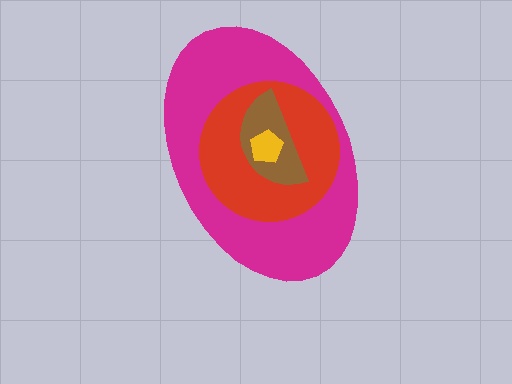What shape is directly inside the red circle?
The brown semicircle.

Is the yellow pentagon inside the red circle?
Yes.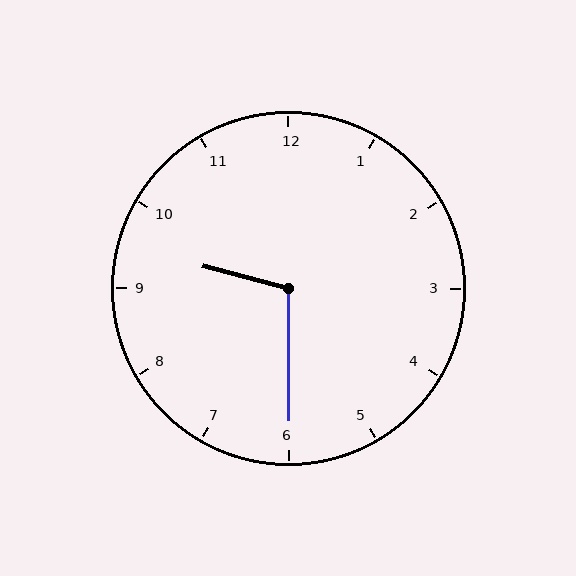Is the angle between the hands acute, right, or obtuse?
It is obtuse.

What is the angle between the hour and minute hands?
Approximately 105 degrees.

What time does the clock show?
9:30.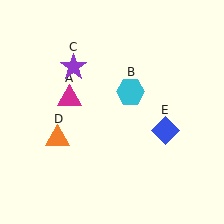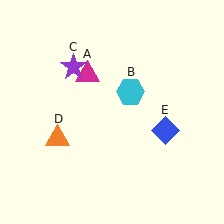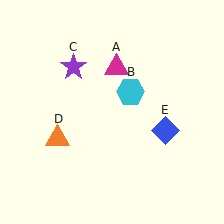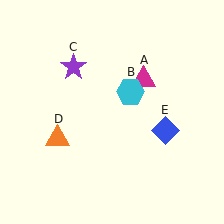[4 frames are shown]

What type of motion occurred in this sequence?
The magenta triangle (object A) rotated clockwise around the center of the scene.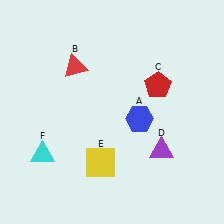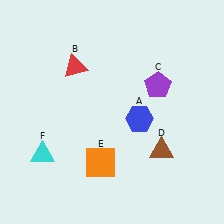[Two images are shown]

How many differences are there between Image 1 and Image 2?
There are 3 differences between the two images.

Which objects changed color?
C changed from red to purple. D changed from purple to brown. E changed from yellow to orange.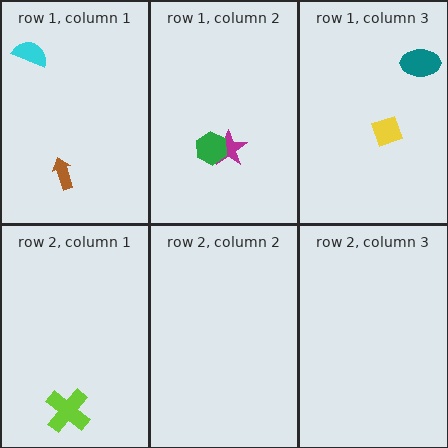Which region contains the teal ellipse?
The row 1, column 3 region.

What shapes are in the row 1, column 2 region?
The magenta star, the green hexagon.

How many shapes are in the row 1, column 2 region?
2.